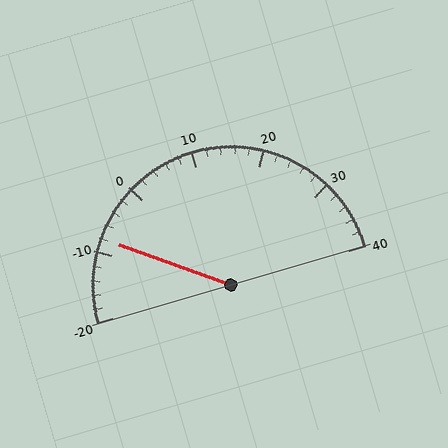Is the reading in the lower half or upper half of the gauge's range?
The reading is in the lower half of the range (-20 to 40).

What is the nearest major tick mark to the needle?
The nearest major tick mark is -10.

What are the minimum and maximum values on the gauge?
The gauge ranges from -20 to 40.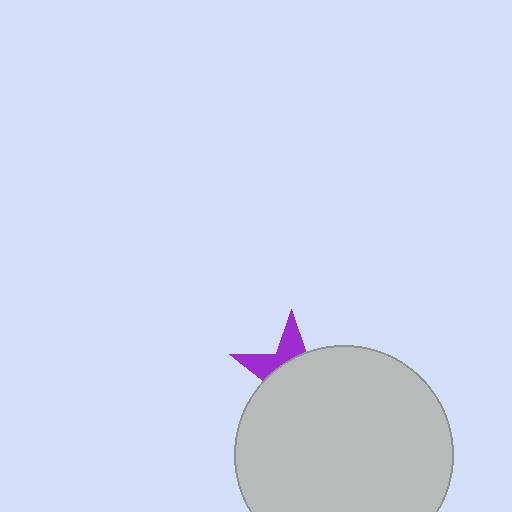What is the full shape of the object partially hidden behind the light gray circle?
The partially hidden object is a purple star.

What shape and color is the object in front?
The object in front is a light gray circle.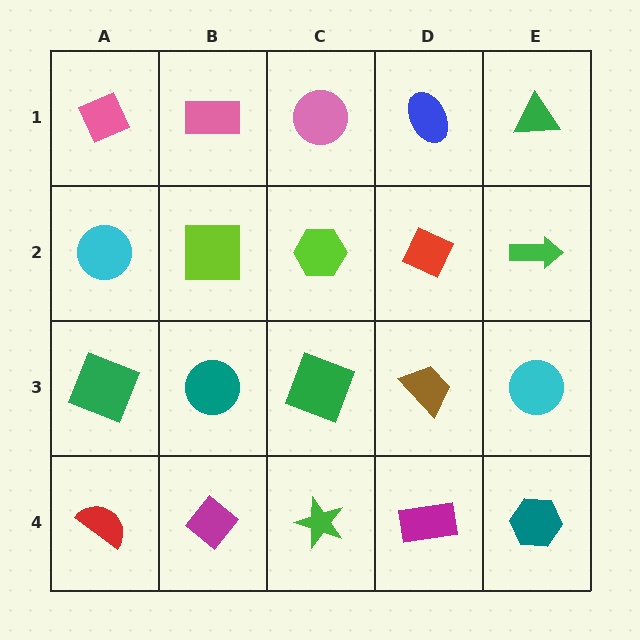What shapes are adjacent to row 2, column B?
A pink rectangle (row 1, column B), a teal circle (row 3, column B), a cyan circle (row 2, column A), a lime hexagon (row 2, column C).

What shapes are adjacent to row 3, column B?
A lime square (row 2, column B), a magenta diamond (row 4, column B), a green square (row 3, column A), a green square (row 3, column C).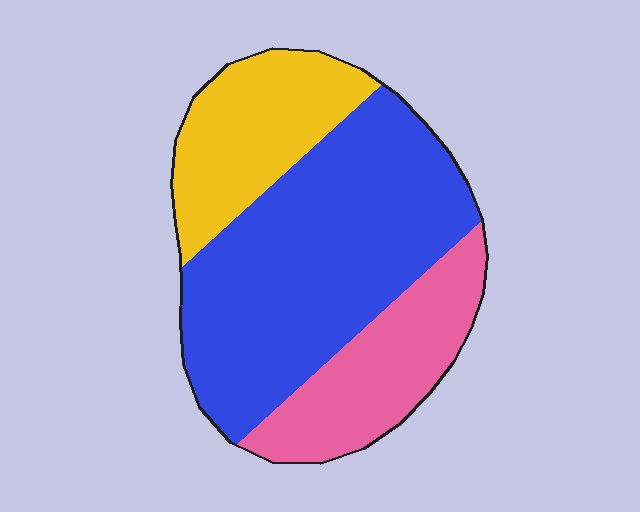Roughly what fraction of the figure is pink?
Pink takes up about one quarter (1/4) of the figure.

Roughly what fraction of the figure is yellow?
Yellow takes up between a sixth and a third of the figure.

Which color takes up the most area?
Blue, at roughly 55%.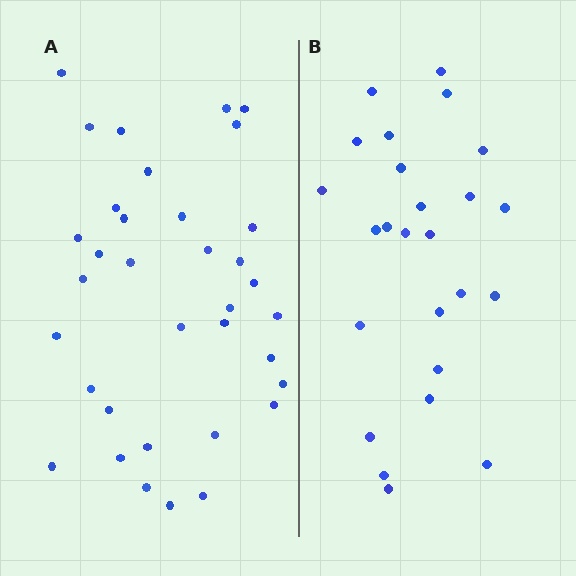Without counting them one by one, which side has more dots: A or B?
Region A (the left region) has more dots.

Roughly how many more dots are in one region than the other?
Region A has roughly 10 or so more dots than region B.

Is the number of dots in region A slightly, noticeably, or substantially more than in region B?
Region A has noticeably more, but not dramatically so. The ratio is roughly 1.4 to 1.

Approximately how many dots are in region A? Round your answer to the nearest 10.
About 40 dots. (The exact count is 35, which rounds to 40.)